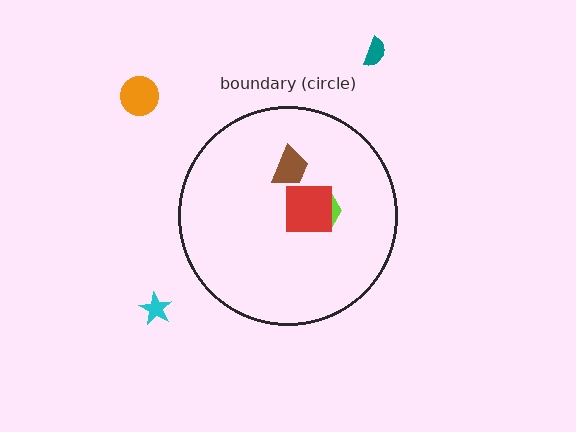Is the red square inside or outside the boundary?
Inside.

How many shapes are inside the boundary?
3 inside, 3 outside.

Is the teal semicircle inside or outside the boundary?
Outside.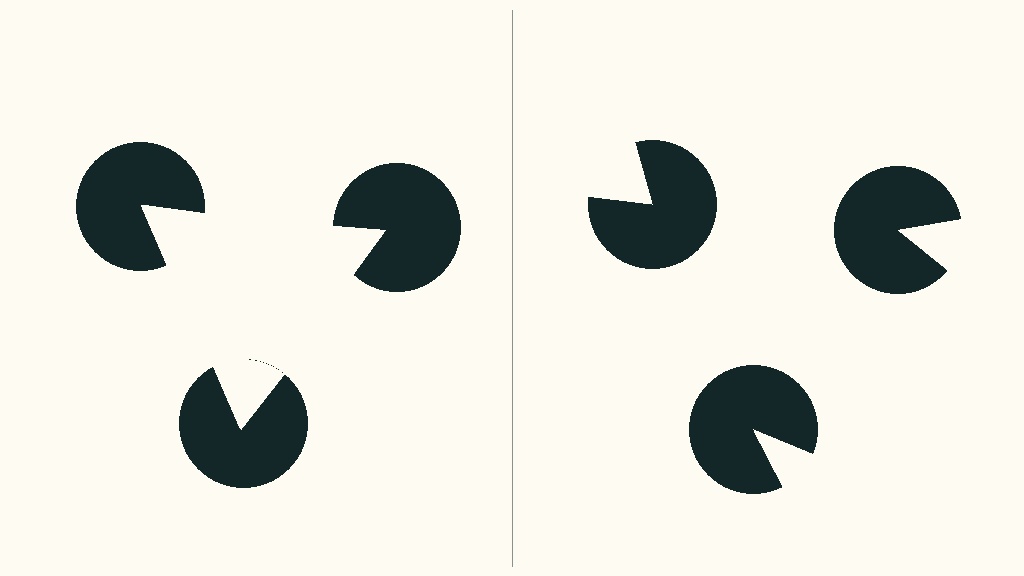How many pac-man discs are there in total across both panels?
6 — 3 on each side.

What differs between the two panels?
The pac-man discs are positioned identically on both sides; only the wedge orientations differ. On the left they align to a triangle; on the right they are misaligned.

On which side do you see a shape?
An illusory triangle appears on the left side. On the right side the wedge cuts are rotated, so no coherent shape forms.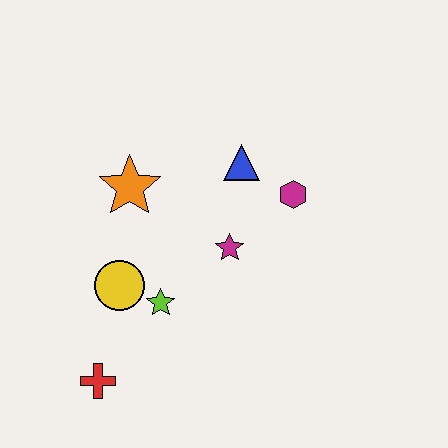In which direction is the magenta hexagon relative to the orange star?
The magenta hexagon is to the right of the orange star.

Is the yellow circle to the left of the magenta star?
Yes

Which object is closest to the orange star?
The yellow circle is closest to the orange star.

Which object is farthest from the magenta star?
The red cross is farthest from the magenta star.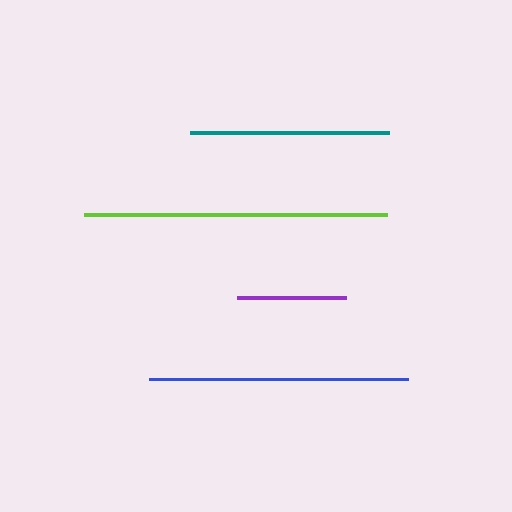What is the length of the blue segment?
The blue segment is approximately 259 pixels long.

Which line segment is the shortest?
The purple line is the shortest at approximately 109 pixels.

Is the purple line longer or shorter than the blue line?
The blue line is longer than the purple line.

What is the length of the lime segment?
The lime segment is approximately 303 pixels long.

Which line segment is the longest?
The lime line is the longest at approximately 303 pixels.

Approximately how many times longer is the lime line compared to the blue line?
The lime line is approximately 1.2 times the length of the blue line.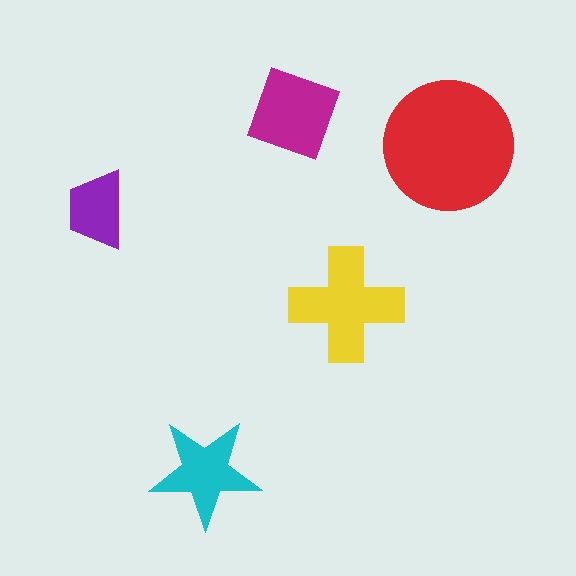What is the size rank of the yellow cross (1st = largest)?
2nd.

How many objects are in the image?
There are 5 objects in the image.